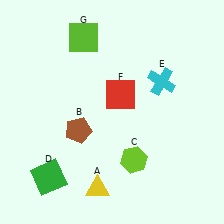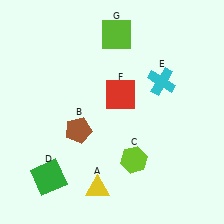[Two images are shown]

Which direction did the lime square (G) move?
The lime square (G) moved right.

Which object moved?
The lime square (G) moved right.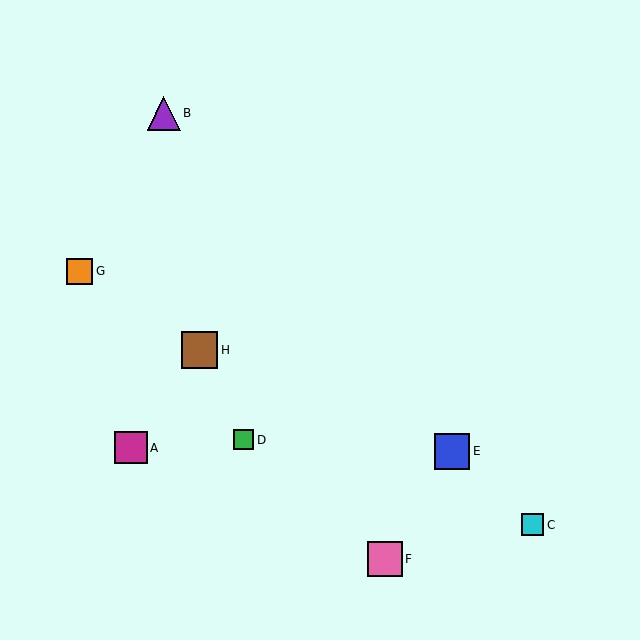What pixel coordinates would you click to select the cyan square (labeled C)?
Click at (532, 525) to select the cyan square C.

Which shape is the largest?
The brown square (labeled H) is the largest.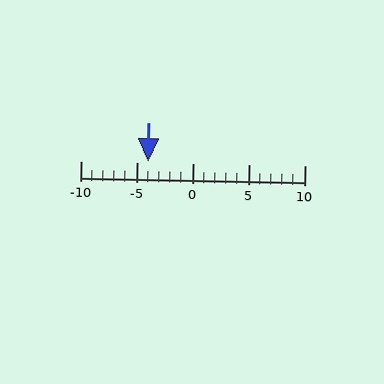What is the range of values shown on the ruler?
The ruler shows values from -10 to 10.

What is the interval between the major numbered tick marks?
The major tick marks are spaced 5 units apart.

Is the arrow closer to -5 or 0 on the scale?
The arrow is closer to -5.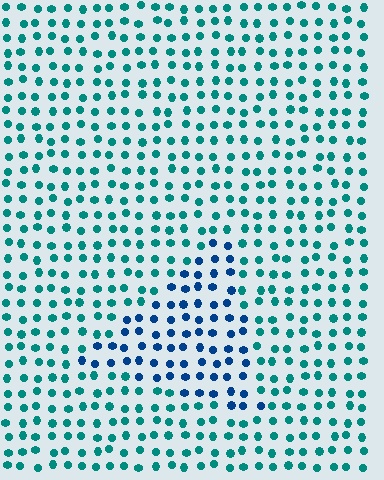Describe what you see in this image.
The image is filled with small teal elements in a uniform arrangement. A triangle-shaped region is visible where the elements are tinted to a slightly different hue, forming a subtle color boundary.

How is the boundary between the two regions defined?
The boundary is defined purely by a slight shift in hue (about 39 degrees). Spacing, size, and orientation are identical on both sides.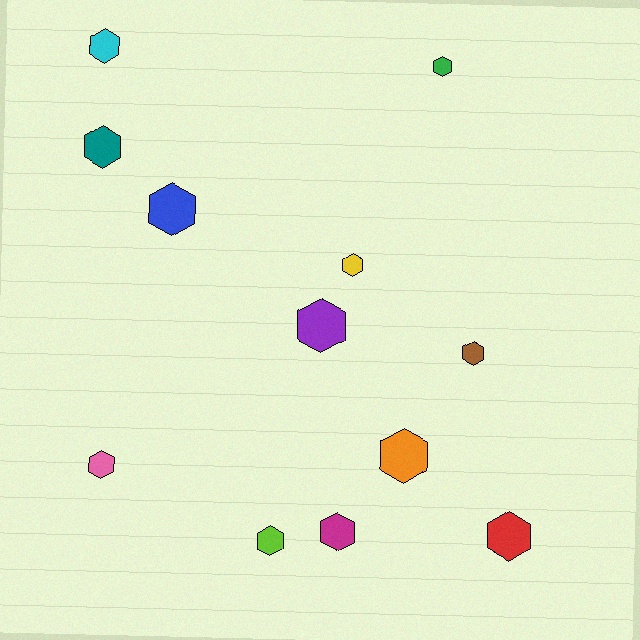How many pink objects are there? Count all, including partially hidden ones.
There is 1 pink object.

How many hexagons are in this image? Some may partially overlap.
There are 12 hexagons.